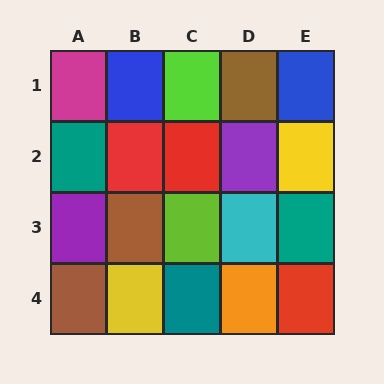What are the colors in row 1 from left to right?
Magenta, blue, lime, brown, blue.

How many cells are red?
3 cells are red.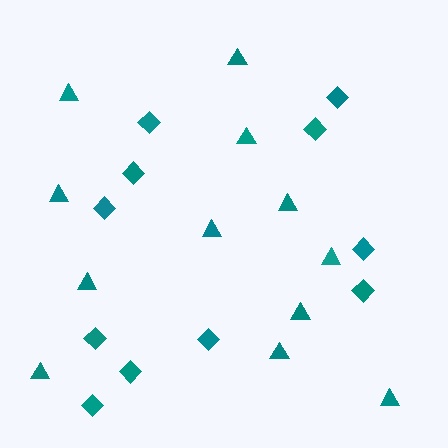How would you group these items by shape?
There are 2 groups: one group of triangles (12) and one group of diamonds (11).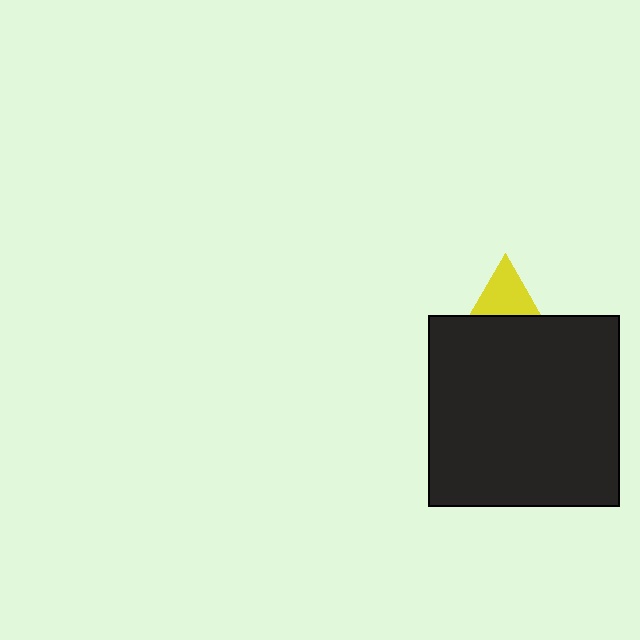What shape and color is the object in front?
The object in front is a black square.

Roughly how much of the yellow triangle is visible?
A small part of it is visible (roughly 44%).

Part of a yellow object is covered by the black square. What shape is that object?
It is a triangle.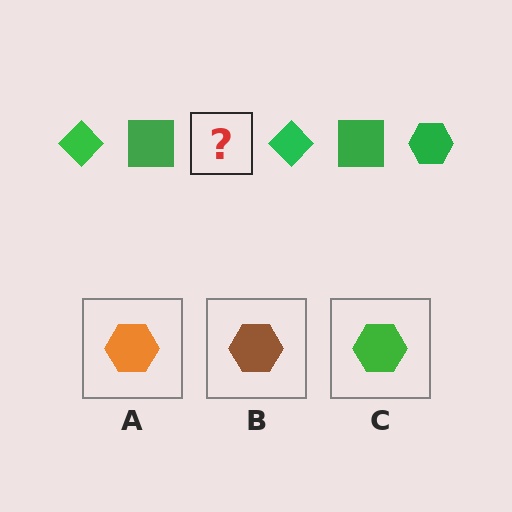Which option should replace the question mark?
Option C.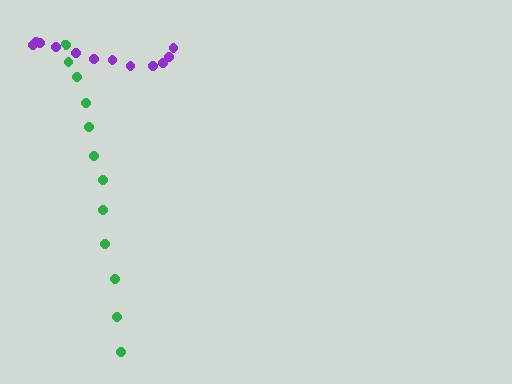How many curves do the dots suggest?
There are 2 distinct paths.